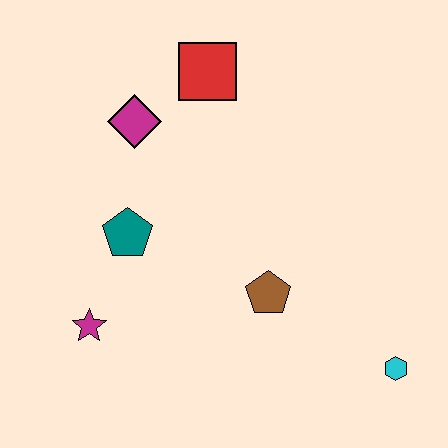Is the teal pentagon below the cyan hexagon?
No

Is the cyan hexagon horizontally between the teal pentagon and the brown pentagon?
No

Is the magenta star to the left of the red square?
Yes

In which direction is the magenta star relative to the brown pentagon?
The magenta star is to the left of the brown pentagon.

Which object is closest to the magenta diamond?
The red square is closest to the magenta diamond.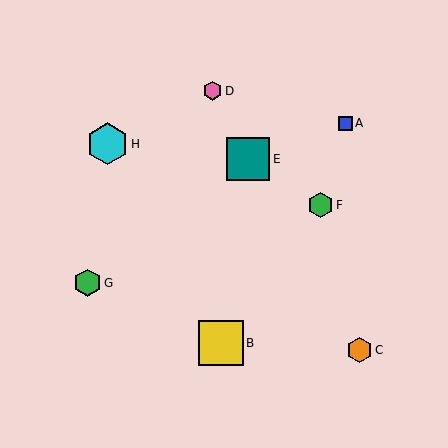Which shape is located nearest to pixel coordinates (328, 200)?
The green hexagon (labeled F) at (321, 205) is nearest to that location.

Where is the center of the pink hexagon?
The center of the pink hexagon is at (213, 91).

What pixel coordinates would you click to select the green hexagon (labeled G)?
Click at (87, 283) to select the green hexagon G.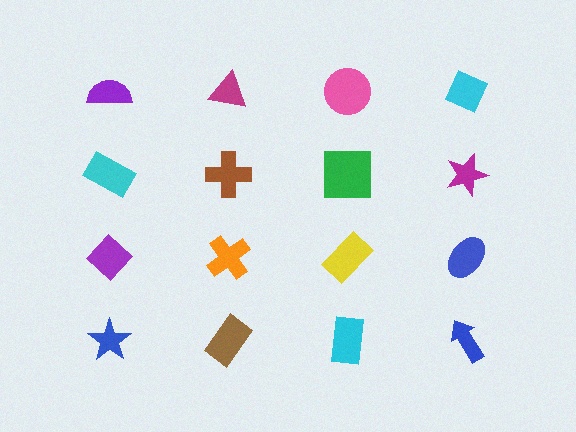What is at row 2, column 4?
A magenta star.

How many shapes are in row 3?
4 shapes.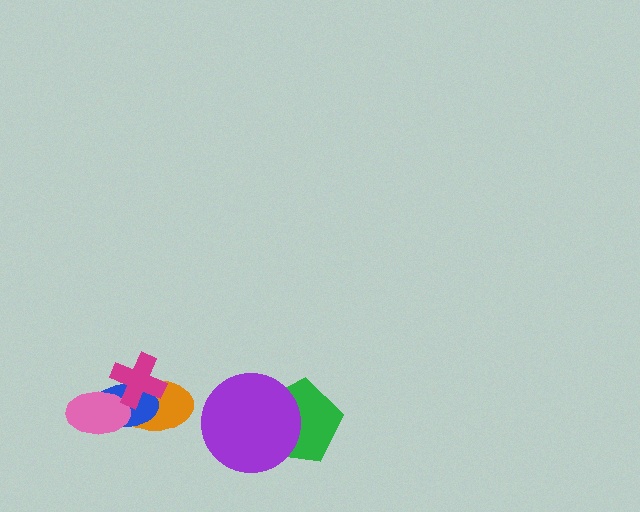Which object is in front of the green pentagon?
The purple circle is in front of the green pentagon.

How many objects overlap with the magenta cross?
3 objects overlap with the magenta cross.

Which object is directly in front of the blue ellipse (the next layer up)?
The pink ellipse is directly in front of the blue ellipse.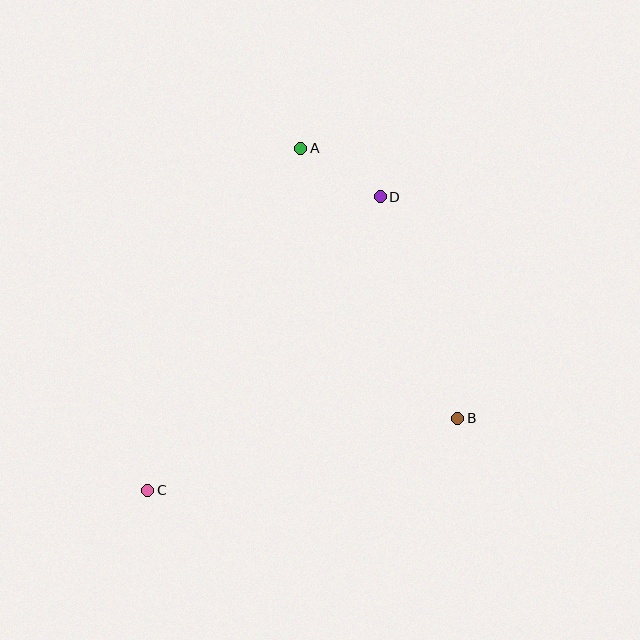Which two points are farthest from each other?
Points A and C are farthest from each other.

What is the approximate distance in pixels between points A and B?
The distance between A and B is approximately 313 pixels.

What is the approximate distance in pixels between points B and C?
The distance between B and C is approximately 318 pixels.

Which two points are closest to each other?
Points A and D are closest to each other.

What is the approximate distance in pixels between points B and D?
The distance between B and D is approximately 235 pixels.